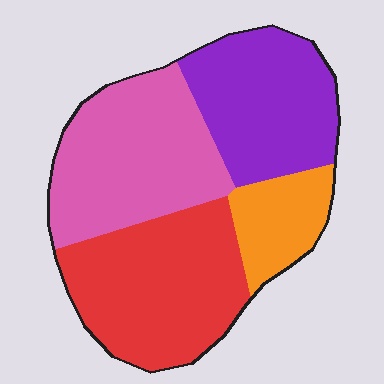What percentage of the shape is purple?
Purple takes up about one quarter (1/4) of the shape.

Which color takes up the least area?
Orange, at roughly 10%.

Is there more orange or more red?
Red.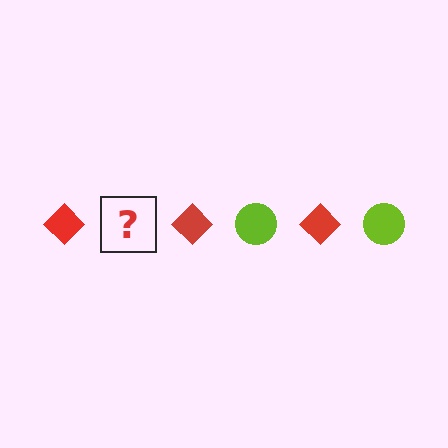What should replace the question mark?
The question mark should be replaced with a lime circle.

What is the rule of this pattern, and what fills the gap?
The rule is that the pattern alternates between red diamond and lime circle. The gap should be filled with a lime circle.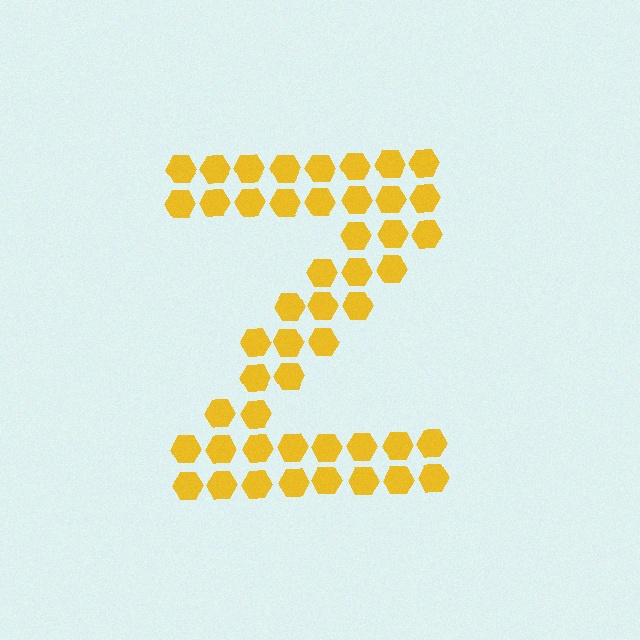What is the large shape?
The large shape is the letter Z.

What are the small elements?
The small elements are hexagons.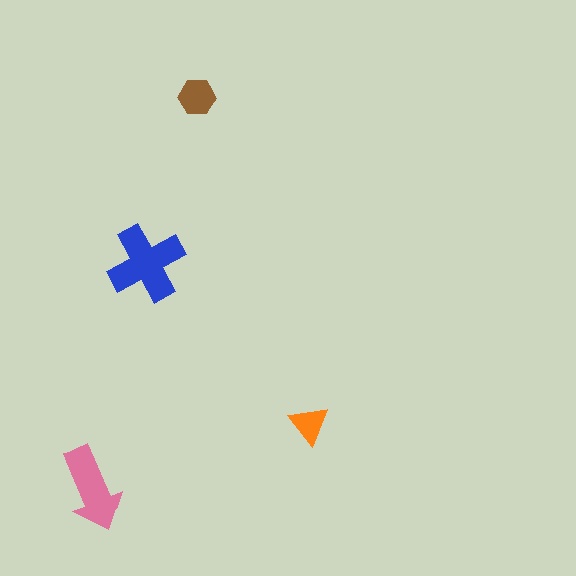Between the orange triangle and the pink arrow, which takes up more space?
The pink arrow.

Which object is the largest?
The blue cross.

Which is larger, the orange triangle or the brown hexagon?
The brown hexagon.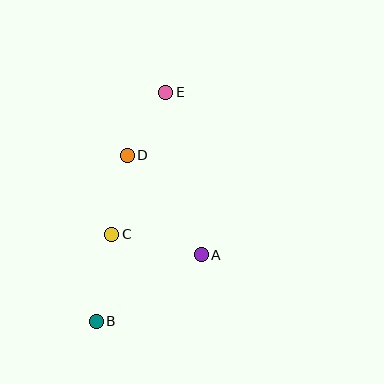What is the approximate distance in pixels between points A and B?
The distance between A and B is approximately 124 pixels.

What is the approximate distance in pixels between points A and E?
The distance between A and E is approximately 167 pixels.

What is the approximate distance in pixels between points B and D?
The distance between B and D is approximately 169 pixels.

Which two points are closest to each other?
Points D and E are closest to each other.